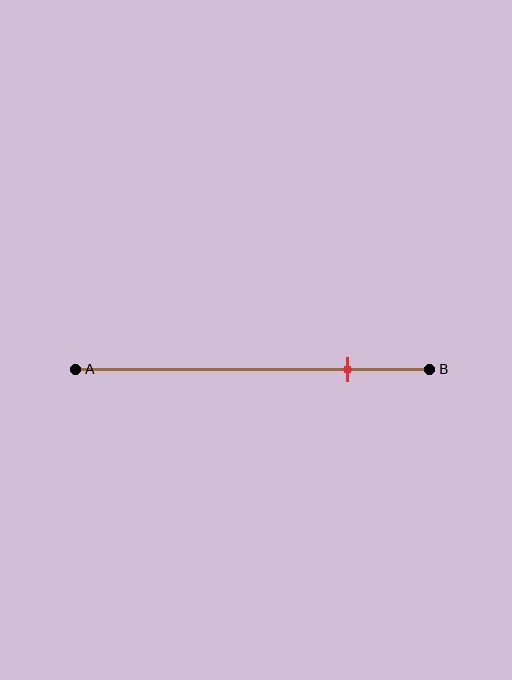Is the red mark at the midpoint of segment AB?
No, the mark is at about 75% from A, not at the 50% midpoint.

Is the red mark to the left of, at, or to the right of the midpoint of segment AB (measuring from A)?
The red mark is to the right of the midpoint of segment AB.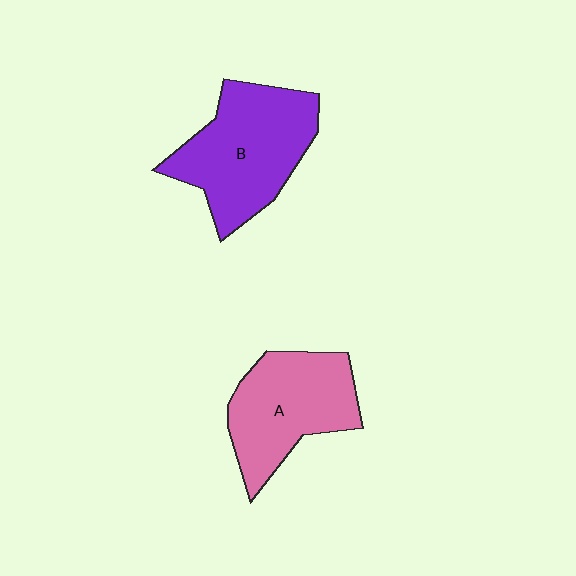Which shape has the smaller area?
Shape A (pink).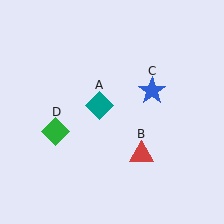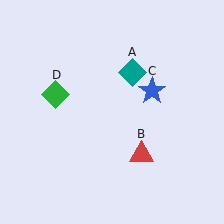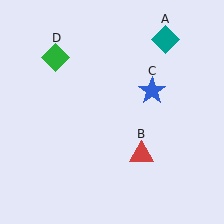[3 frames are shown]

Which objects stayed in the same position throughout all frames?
Red triangle (object B) and blue star (object C) remained stationary.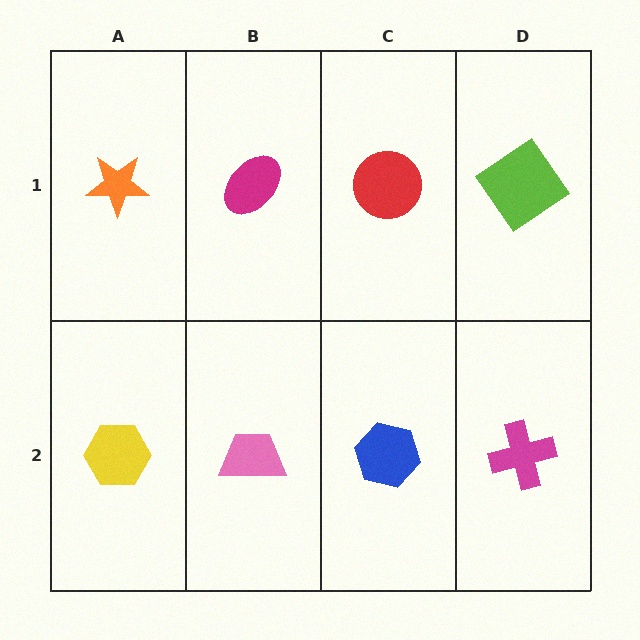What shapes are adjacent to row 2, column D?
A lime diamond (row 1, column D), a blue hexagon (row 2, column C).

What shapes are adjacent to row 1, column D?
A magenta cross (row 2, column D), a red circle (row 1, column C).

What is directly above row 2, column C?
A red circle.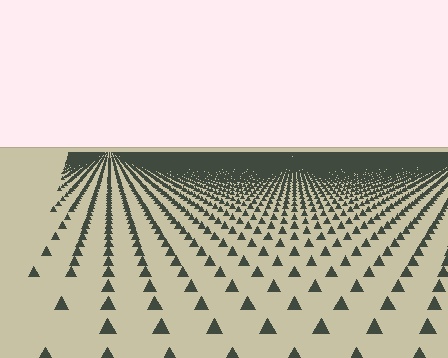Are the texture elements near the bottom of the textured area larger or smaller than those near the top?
Larger. Near the bottom, elements are closer to the viewer and appear at a bigger on-screen size.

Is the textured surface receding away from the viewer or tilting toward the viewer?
The surface is receding away from the viewer. Texture elements get smaller and denser toward the top.